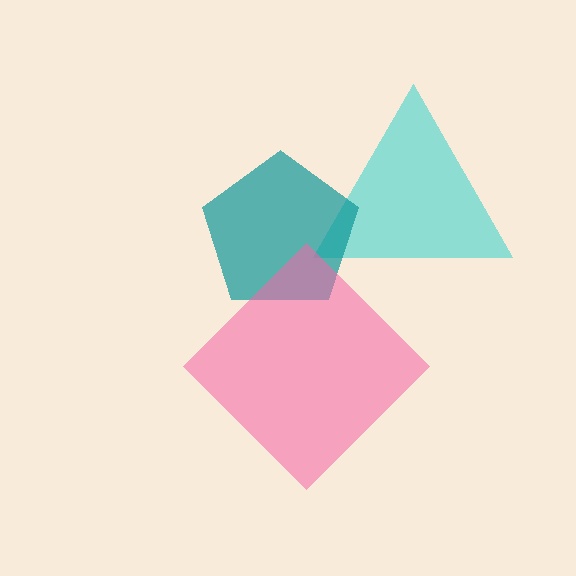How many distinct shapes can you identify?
There are 3 distinct shapes: a cyan triangle, a teal pentagon, a pink diamond.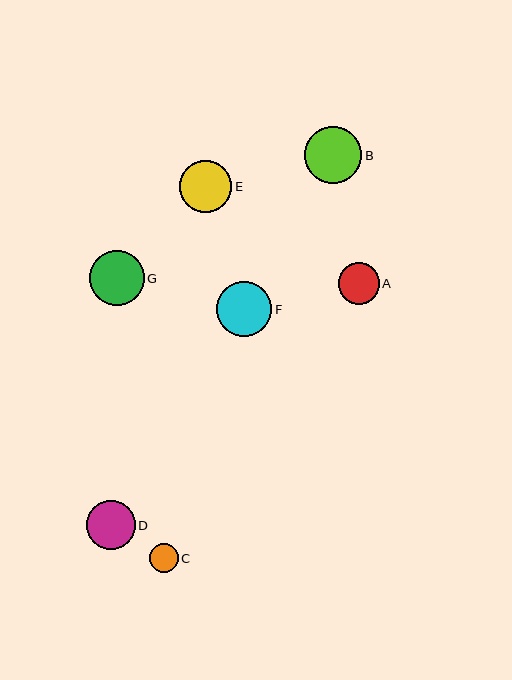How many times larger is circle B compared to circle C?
Circle B is approximately 2.0 times the size of circle C.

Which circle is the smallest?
Circle C is the smallest with a size of approximately 28 pixels.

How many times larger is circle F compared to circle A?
Circle F is approximately 1.3 times the size of circle A.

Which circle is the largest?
Circle B is the largest with a size of approximately 58 pixels.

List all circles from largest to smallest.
From largest to smallest: B, F, G, E, D, A, C.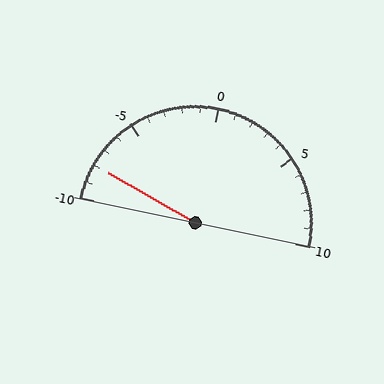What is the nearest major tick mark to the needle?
The nearest major tick mark is -10.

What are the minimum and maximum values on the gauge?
The gauge ranges from -10 to 10.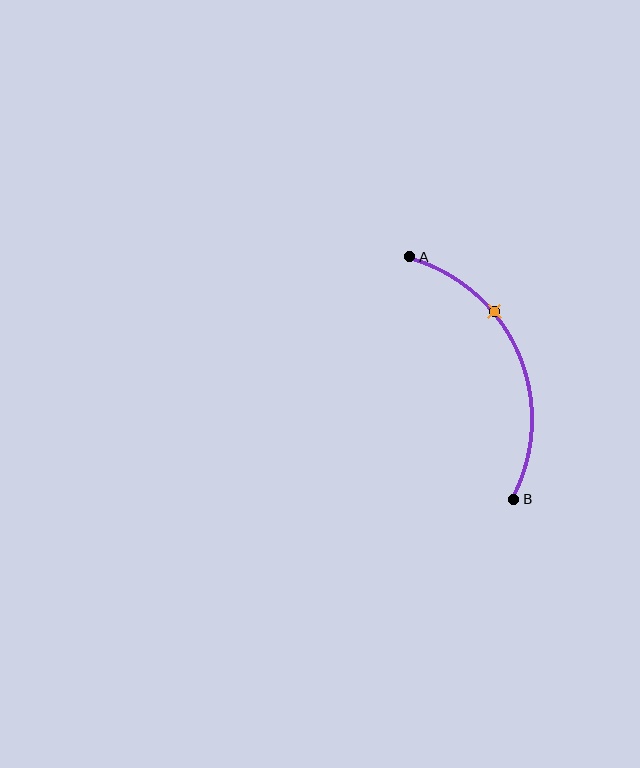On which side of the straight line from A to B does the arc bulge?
The arc bulges to the right of the straight line connecting A and B.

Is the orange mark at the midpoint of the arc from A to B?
No. The orange mark lies on the arc but is closer to endpoint A. The arc midpoint would be at the point on the curve equidistant along the arc from both A and B.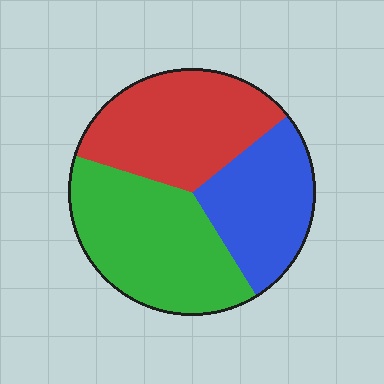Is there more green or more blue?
Green.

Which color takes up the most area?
Green, at roughly 40%.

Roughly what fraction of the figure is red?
Red takes up about one third (1/3) of the figure.